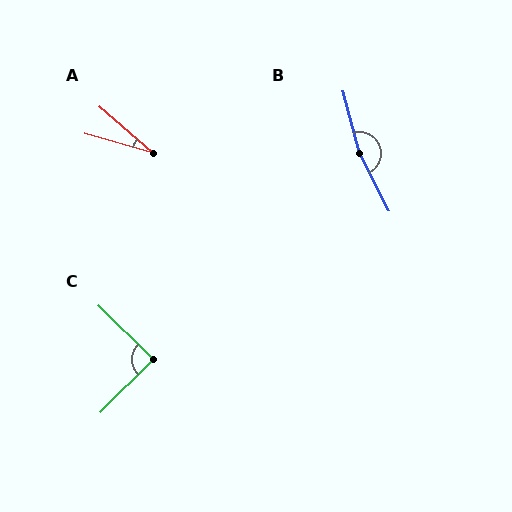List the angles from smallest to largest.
A (25°), C (90°), B (168°).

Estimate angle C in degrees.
Approximately 90 degrees.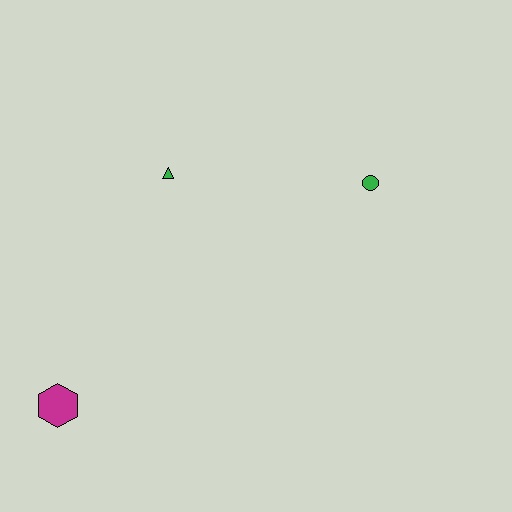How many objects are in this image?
There are 3 objects.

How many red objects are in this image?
There are no red objects.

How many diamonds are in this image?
There are no diamonds.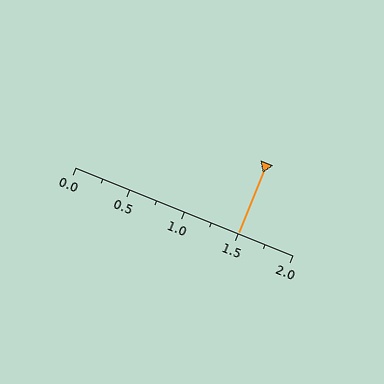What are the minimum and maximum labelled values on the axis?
The axis runs from 0.0 to 2.0.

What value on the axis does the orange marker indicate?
The marker indicates approximately 1.5.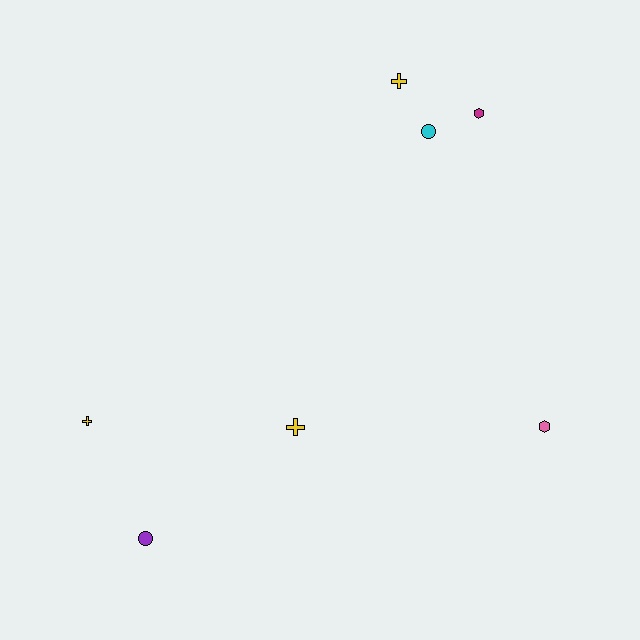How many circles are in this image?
There are 2 circles.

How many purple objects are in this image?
There is 1 purple object.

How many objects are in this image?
There are 7 objects.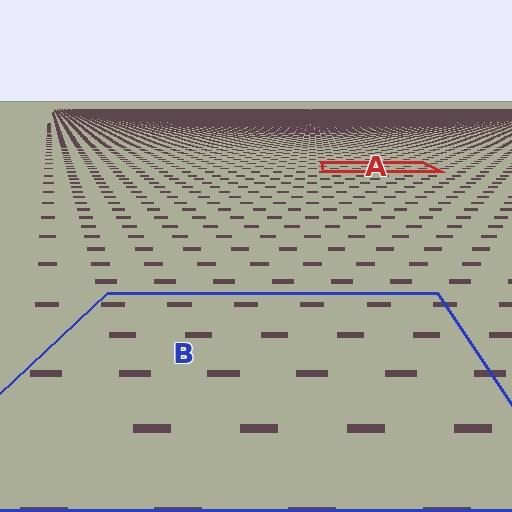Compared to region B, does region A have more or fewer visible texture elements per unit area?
Region A has more texture elements per unit area — they are packed more densely because it is farther away.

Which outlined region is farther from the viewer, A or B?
Region A is farther from the viewer — the texture elements inside it appear smaller and more densely packed.